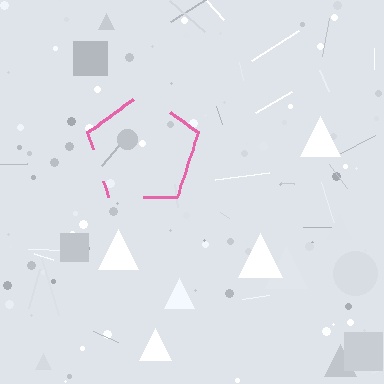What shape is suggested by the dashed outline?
The dashed outline suggests a pentagon.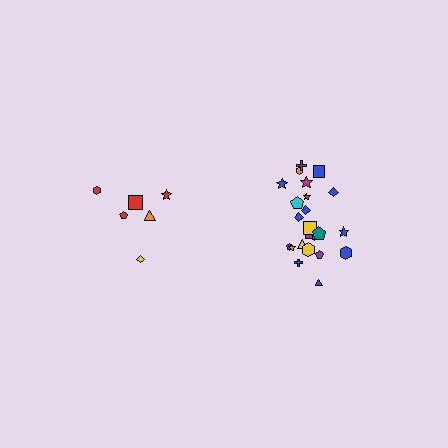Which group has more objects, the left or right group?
The right group.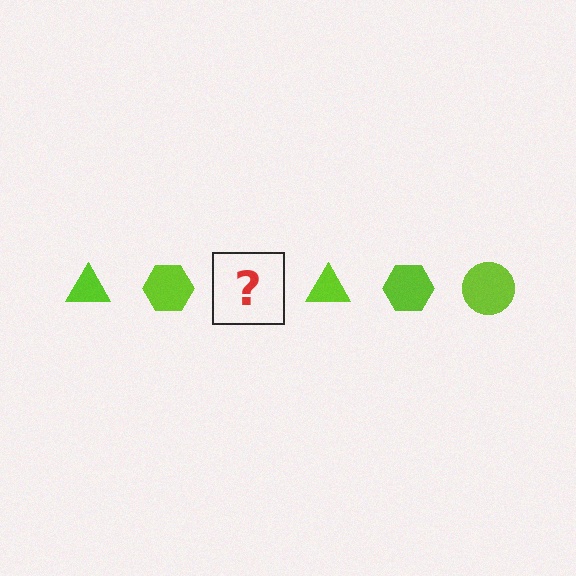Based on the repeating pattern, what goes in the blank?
The blank should be a lime circle.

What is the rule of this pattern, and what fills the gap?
The rule is that the pattern cycles through triangle, hexagon, circle shapes in lime. The gap should be filled with a lime circle.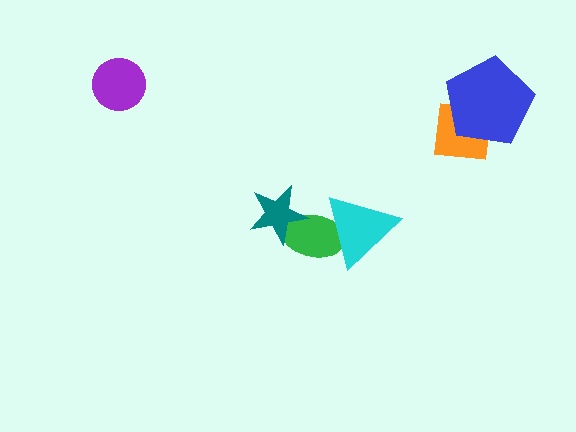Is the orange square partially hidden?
Yes, it is partially covered by another shape.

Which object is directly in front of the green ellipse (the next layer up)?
The cyan triangle is directly in front of the green ellipse.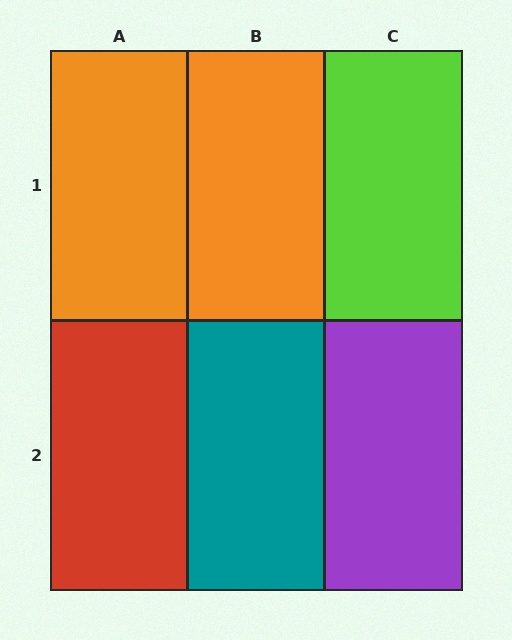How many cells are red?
1 cell is red.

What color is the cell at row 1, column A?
Orange.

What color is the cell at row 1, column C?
Lime.